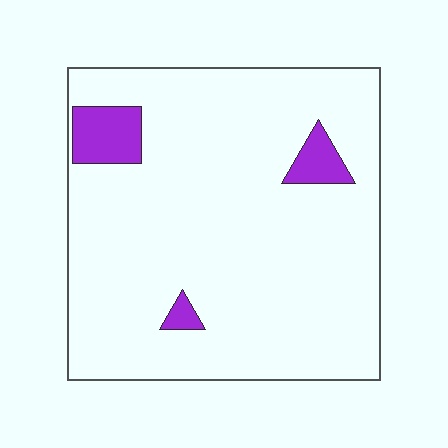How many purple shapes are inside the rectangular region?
3.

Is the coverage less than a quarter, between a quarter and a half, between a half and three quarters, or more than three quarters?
Less than a quarter.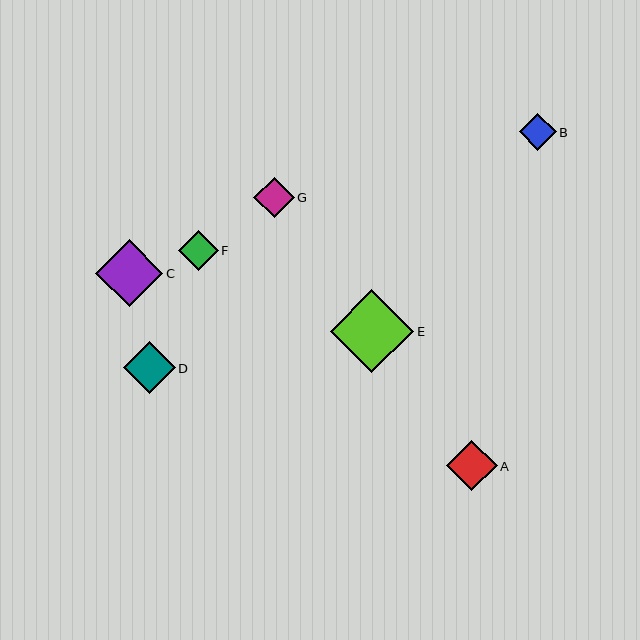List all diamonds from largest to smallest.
From largest to smallest: E, C, D, A, G, F, B.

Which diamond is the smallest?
Diamond B is the smallest with a size of approximately 37 pixels.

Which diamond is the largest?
Diamond E is the largest with a size of approximately 83 pixels.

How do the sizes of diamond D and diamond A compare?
Diamond D and diamond A are approximately the same size.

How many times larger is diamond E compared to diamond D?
Diamond E is approximately 1.6 times the size of diamond D.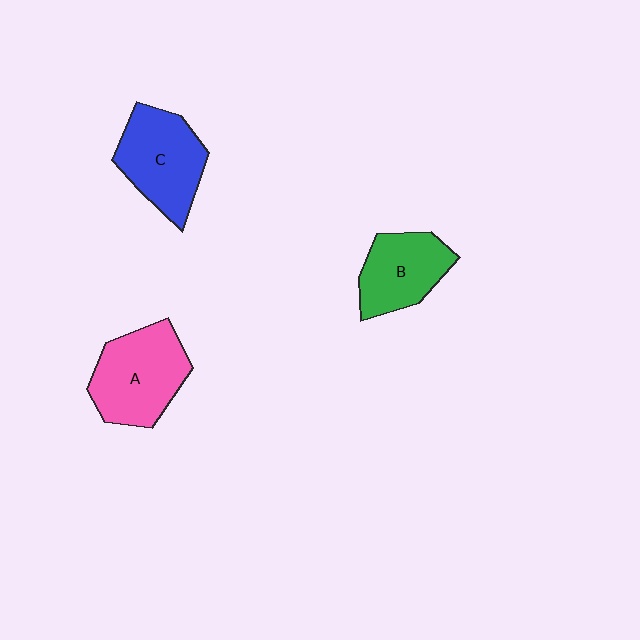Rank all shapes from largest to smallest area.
From largest to smallest: A (pink), C (blue), B (green).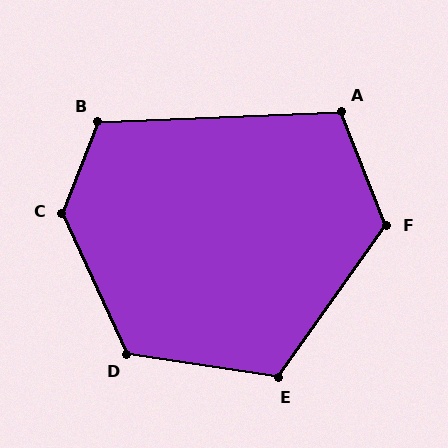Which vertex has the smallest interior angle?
A, at approximately 109 degrees.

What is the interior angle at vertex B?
Approximately 114 degrees (obtuse).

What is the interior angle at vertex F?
Approximately 123 degrees (obtuse).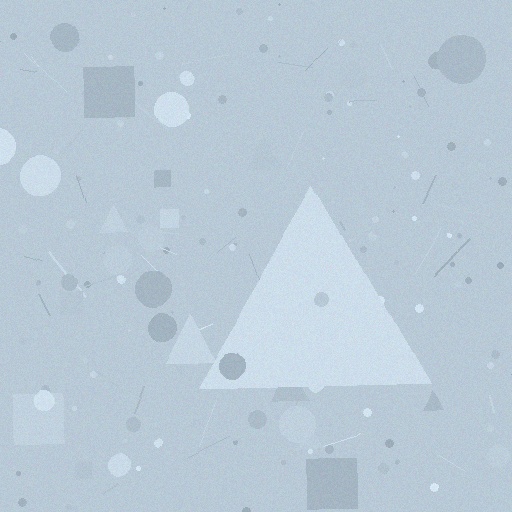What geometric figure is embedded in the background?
A triangle is embedded in the background.